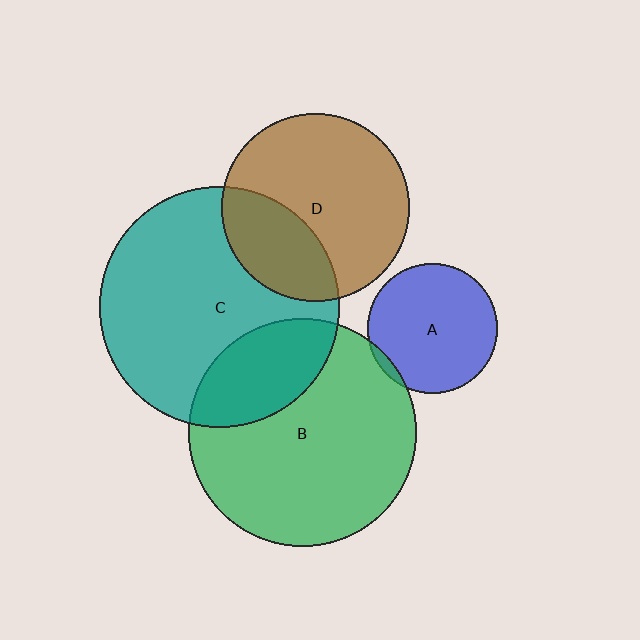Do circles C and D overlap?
Yes.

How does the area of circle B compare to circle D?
Approximately 1.5 times.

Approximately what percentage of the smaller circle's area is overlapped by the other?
Approximately 30%.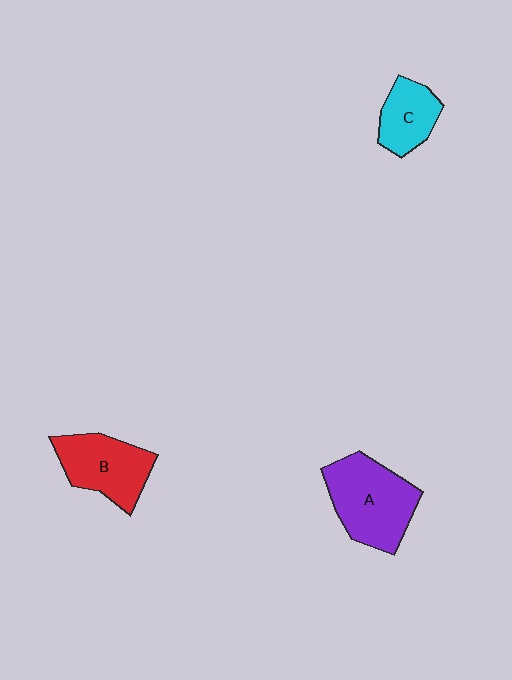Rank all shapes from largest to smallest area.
From largest to smallest: A (purple), B (red), C (cyan).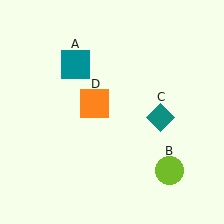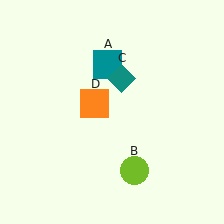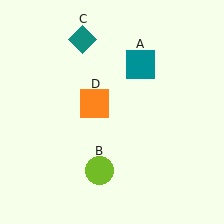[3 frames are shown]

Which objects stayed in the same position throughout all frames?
Orange square (object D) remained stationary.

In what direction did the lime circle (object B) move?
The lime circle (object B) moved left.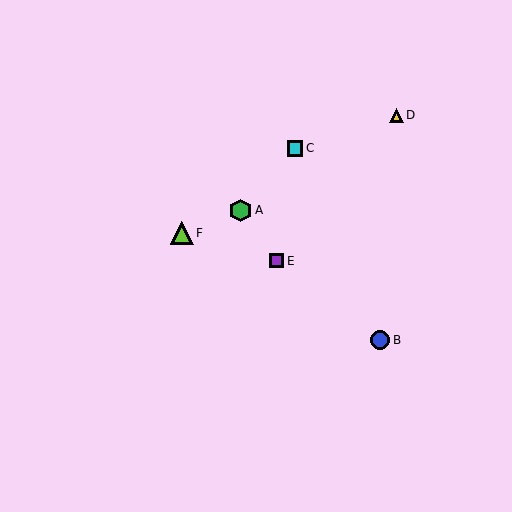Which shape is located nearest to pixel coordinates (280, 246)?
The purple square (labeled E) at (277, 261) is nearest to that location.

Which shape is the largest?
The lime triangle (labeled F) is the largest.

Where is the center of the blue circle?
The center of the blue circle is at (380, 340).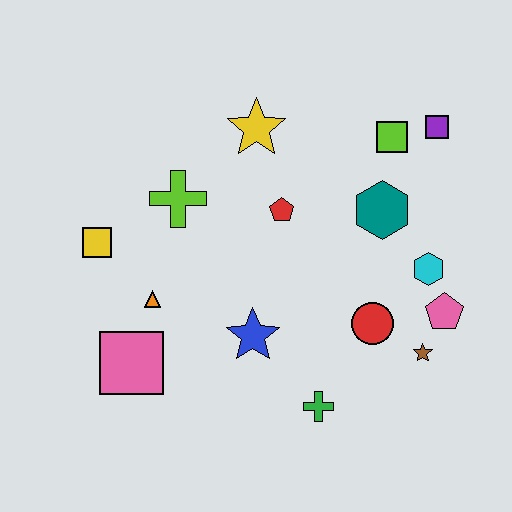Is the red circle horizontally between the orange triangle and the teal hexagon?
Yes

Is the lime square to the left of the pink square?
No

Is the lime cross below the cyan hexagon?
No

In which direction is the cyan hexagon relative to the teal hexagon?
The cyan hexagon is below the teal hexagon.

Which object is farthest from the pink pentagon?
The yellow square is farthest from the pink pentagon.